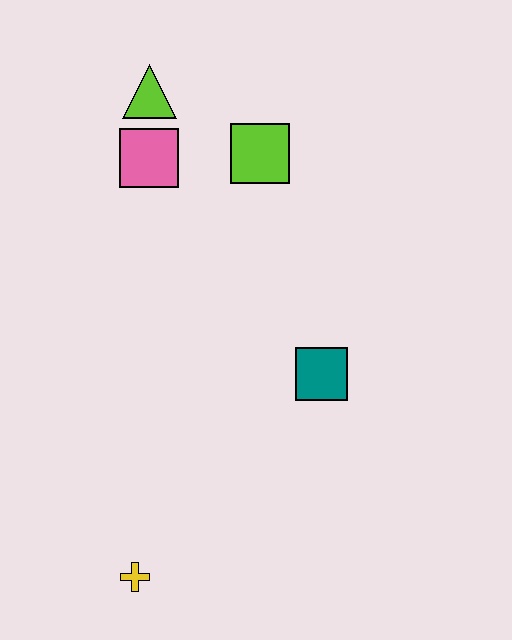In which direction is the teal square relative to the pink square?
The teal square is below the pink square.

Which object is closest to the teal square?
The lime square is closest to the teal square.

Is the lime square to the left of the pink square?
No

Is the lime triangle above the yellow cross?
Yes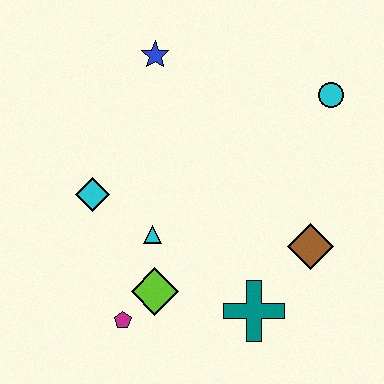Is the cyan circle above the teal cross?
Yes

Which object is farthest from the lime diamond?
The cyan circle is farthest from the lime diamond.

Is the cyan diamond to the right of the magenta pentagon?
No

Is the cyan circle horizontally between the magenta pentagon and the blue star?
No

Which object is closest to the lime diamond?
The magenta pentagon is closest to the lime diamond.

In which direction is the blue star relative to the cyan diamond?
The blue star is above the cyan diamond.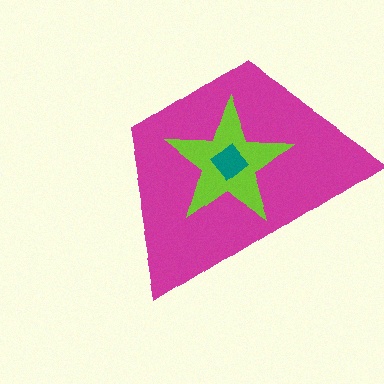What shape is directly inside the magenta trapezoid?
The lime star.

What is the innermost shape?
The teal diamond.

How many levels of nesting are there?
3.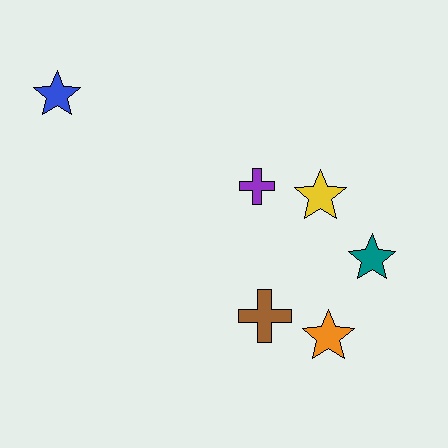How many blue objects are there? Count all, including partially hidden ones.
There is 1 blue object.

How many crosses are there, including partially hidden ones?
There are 2 crosses.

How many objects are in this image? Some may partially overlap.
There are 6 objects.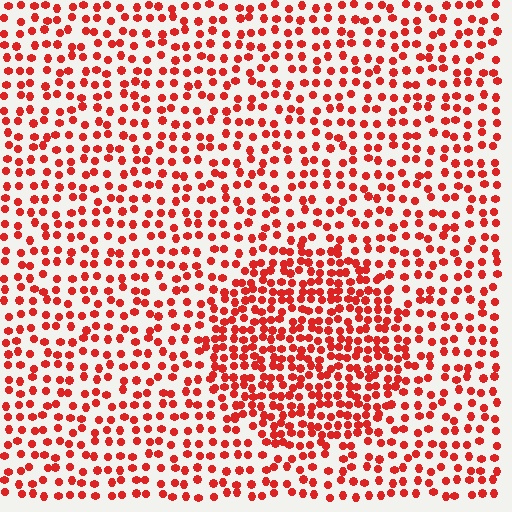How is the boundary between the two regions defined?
The boundary is defined by a change in element density (approximately 1.8x ratio). All elements are the same color, size, and shape.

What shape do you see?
I see a circle.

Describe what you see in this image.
The image contains small red elements arranged at two different densities. A circle-shaped region is visible where the elements are more densely packed than the surrounding area.